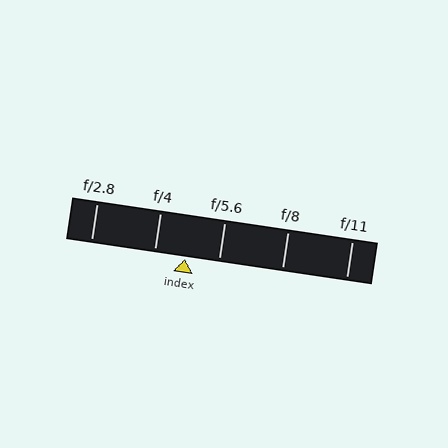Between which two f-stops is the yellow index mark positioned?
The index mark is between f/4 and f/5.6.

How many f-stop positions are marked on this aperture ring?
There are 5 f-stop positions marked.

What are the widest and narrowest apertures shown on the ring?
The widest aperture shown is f/2.8 and the narrowest is f/11.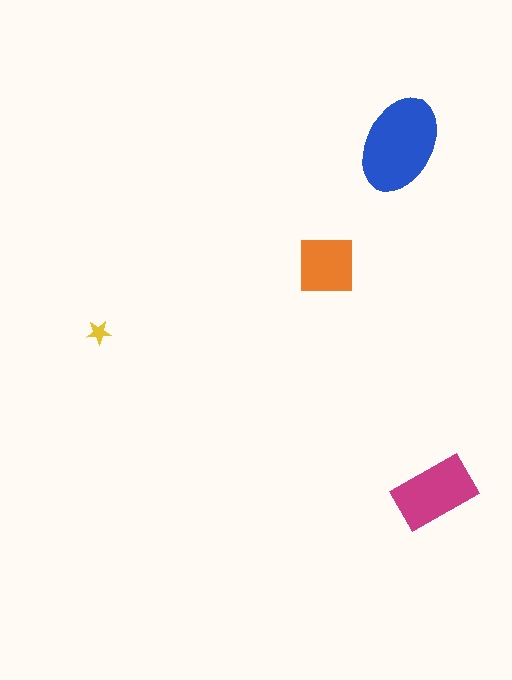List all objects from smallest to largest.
The yellow star, the orange square, the magenta rectangle, the blue ellipse.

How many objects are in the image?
There are 4 objects in the image.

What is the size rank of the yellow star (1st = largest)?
4th.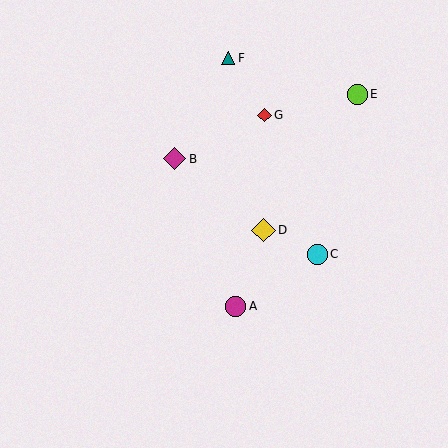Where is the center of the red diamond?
The center of the red diamond is at (265, 115).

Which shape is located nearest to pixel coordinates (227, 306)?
The magenta circle (labeled A) at (236, 306) is nearest to that location.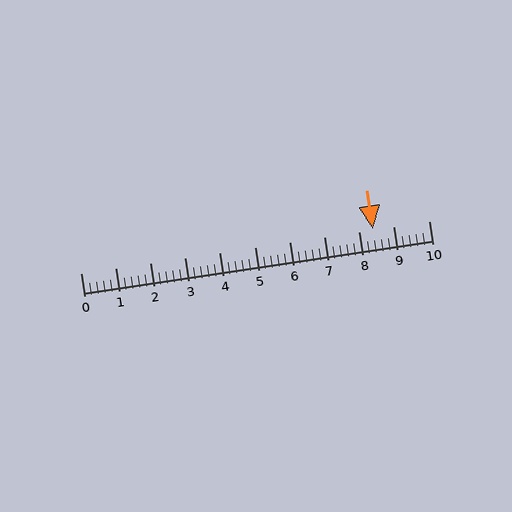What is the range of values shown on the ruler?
The ruler shows values from 0 to 10.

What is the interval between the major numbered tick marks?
The major tick marks are spaced 1 units apart.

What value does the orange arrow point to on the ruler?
The orange arrow points to approximately 8.4.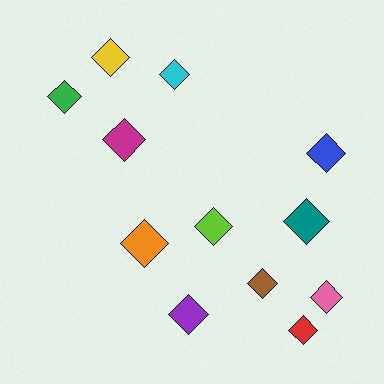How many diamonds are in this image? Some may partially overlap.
There are 12 diamonds.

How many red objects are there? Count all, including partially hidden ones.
There is 1 red object.